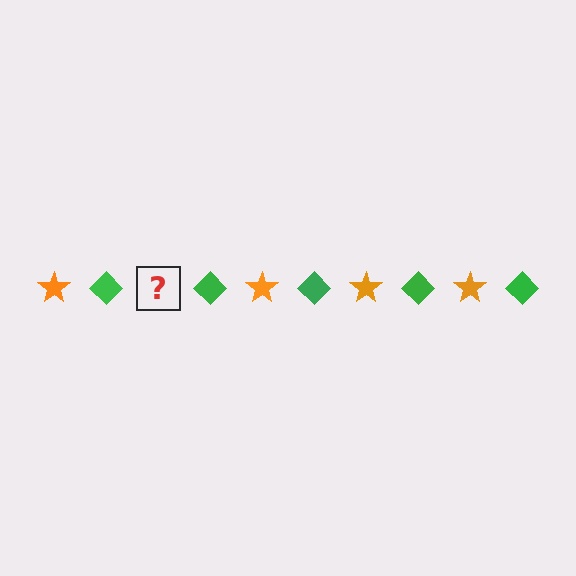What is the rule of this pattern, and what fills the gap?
The rule is that the pattern alternates between orange star and green diamond. The gap should be filled with an orange star.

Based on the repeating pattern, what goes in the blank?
The blank should be an orange star.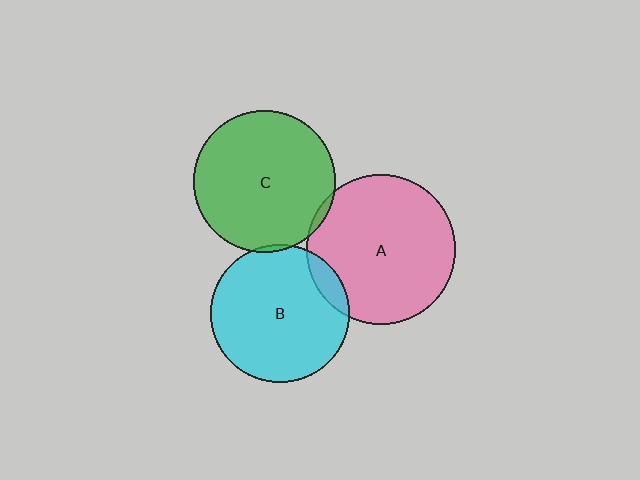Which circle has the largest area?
Circle A (pink).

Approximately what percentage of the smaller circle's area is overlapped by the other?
Approximately 5%.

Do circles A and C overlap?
Yes.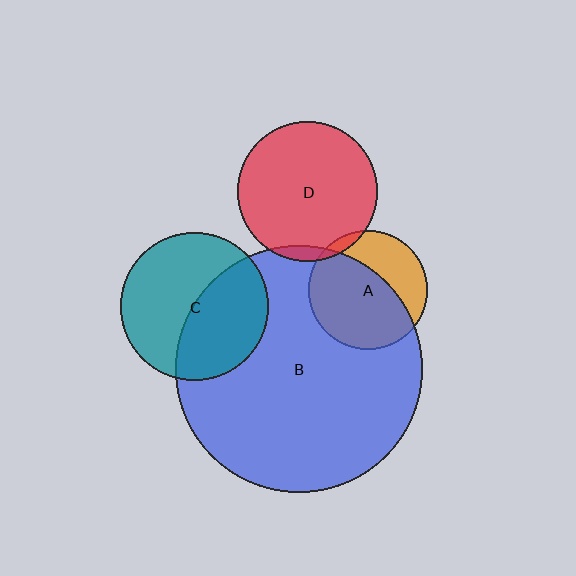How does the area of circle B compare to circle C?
Approximately 2.8 times.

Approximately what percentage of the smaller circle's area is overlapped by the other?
Approximately 5%.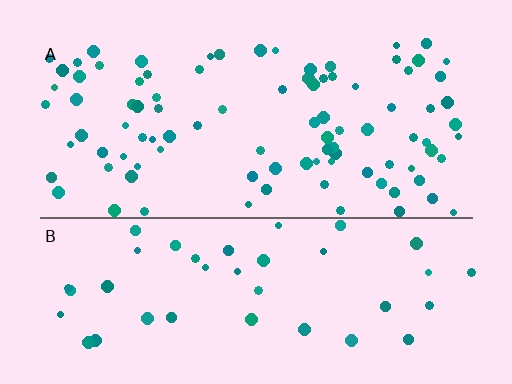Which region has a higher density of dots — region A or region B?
A (the top).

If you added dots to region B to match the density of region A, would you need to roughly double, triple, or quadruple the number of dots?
Approximately double.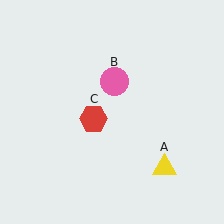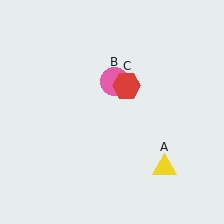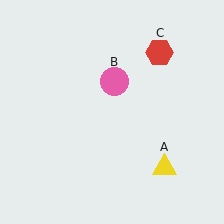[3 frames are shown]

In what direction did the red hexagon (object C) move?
The red hexagon (object C) moved up and to the right.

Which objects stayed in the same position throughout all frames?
Yellow triangle (object A) and pink circle (object B) remained stationary.